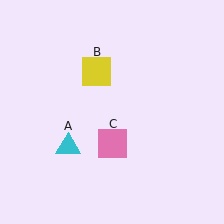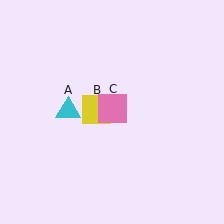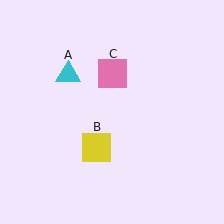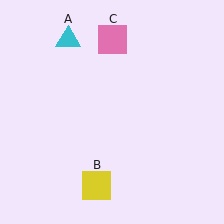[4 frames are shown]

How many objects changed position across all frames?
3 objects changed position: cyan triangle (object A), yellow square (object B), pink square (object C).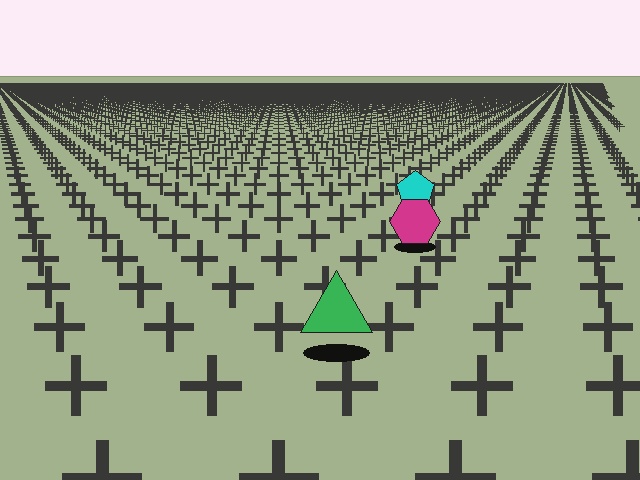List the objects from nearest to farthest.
From nearest to farthest: the green triangle, the magenta hexagon, the cyan pentagon.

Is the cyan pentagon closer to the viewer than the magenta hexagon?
No. The magenta hexagon is closer — you can tell from the texture gradient: the ground texture is coarser near it.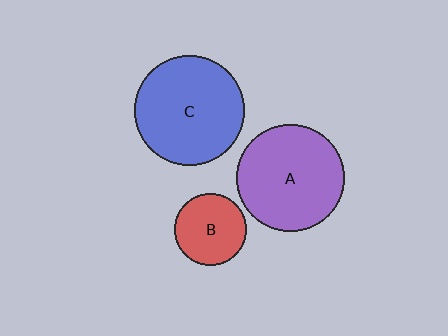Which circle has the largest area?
Circle C (blue).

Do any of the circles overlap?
No, none of the circles overlap.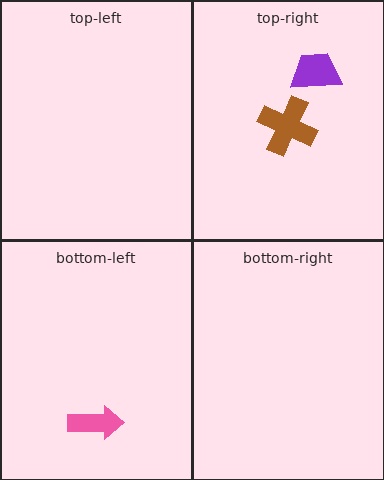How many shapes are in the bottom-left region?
1.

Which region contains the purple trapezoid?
The top-right region.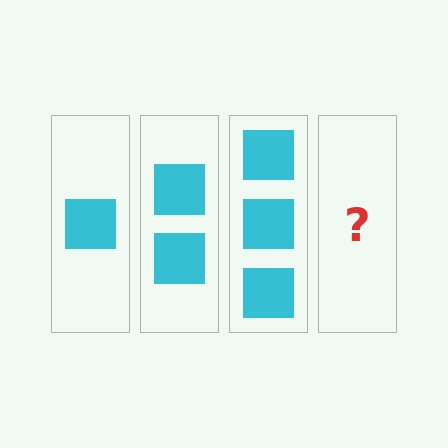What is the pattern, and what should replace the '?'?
The pattern is that each step adds one more square. The '?' should be 4 squares.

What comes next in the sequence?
The next element should be 4 squares.